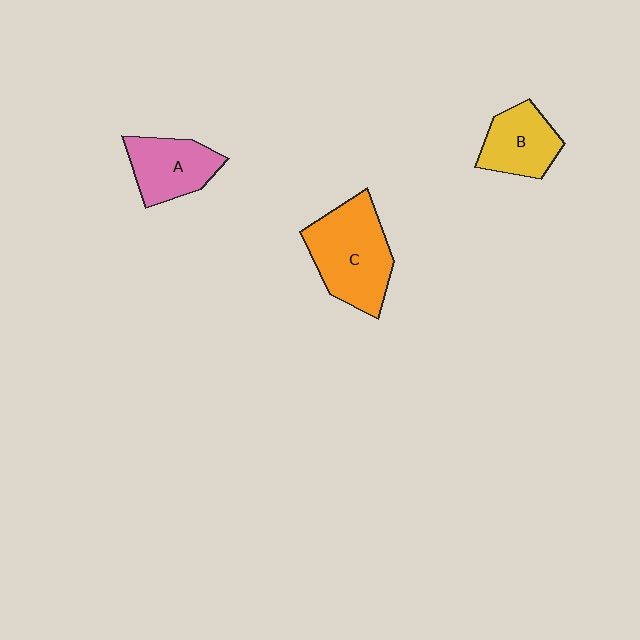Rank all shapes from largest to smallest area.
From largest to smallest: C (orange), A (pink), B (yellow).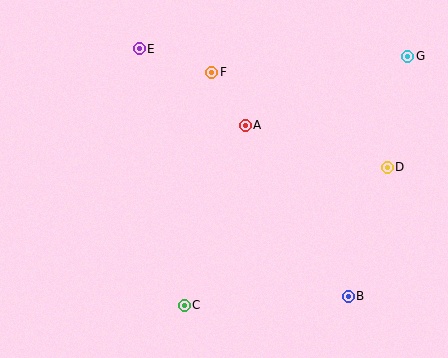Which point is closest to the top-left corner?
Point E is closest to the top-left corner.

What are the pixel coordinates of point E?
Point E is at (139, 49).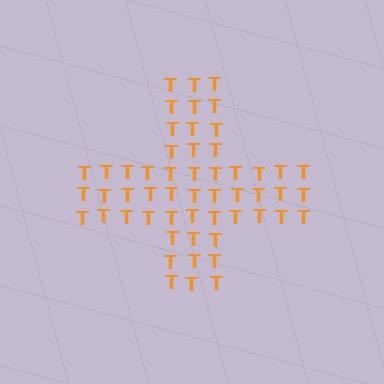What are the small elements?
The small elements are letter T's.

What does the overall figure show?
The overall figure shows a cross.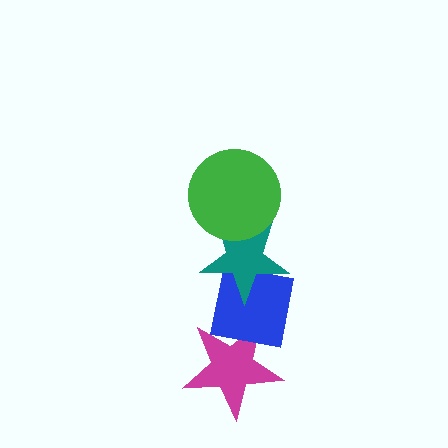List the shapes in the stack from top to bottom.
From top to bottom: the green circle, the teal star, the blue square, the magenta star.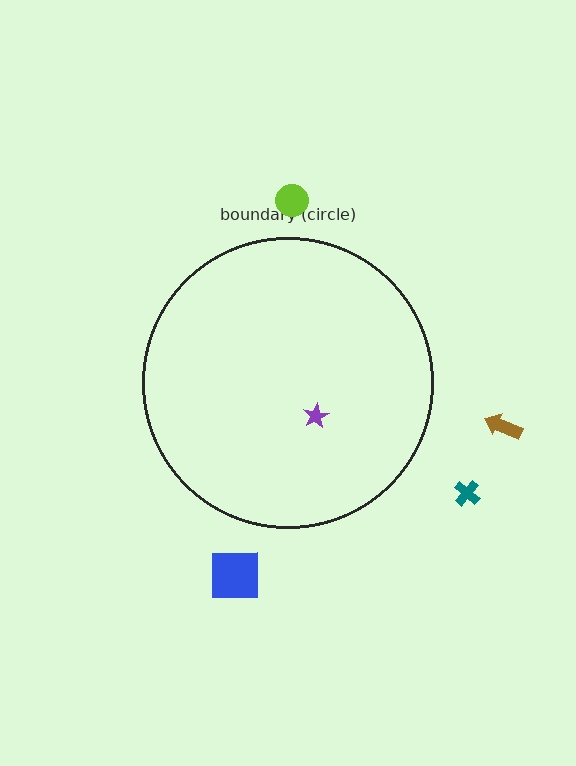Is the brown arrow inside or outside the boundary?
Outside.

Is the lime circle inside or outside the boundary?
Outside.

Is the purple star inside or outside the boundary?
Inside.